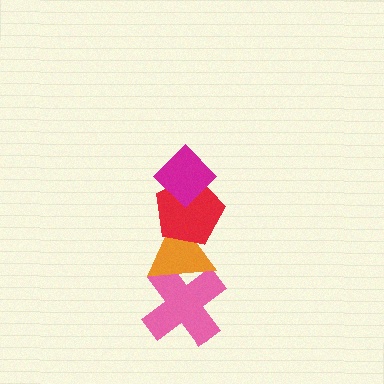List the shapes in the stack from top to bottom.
From top to bottom: the magenta diamond, the red pentagon, the orange triangle, the pink cross.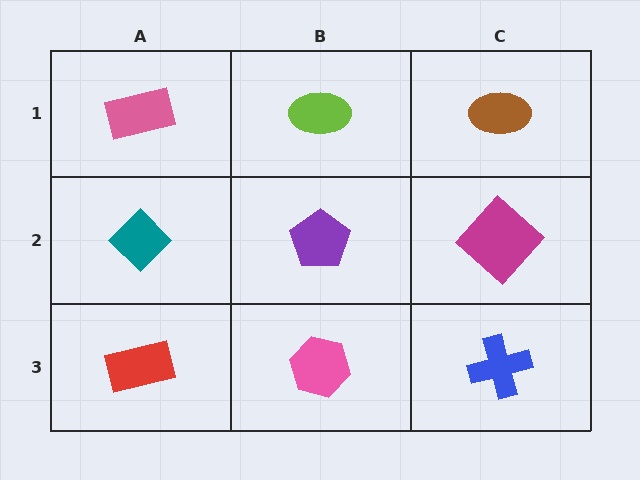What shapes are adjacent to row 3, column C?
A magenta diamond (row 2, column C), a pink hexagon (row 3, column B).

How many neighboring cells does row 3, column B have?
3.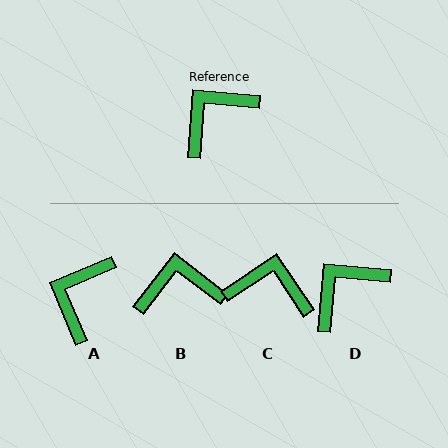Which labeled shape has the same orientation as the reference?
D.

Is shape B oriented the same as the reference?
No, it is off by about 33 degrees.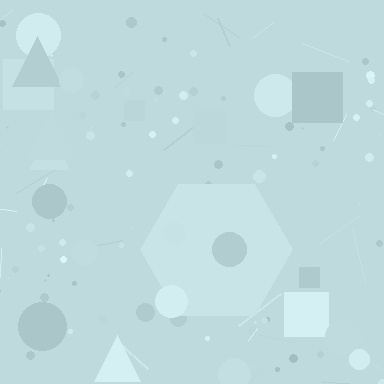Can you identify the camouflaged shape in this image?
The camouflaged shape is a hexagon.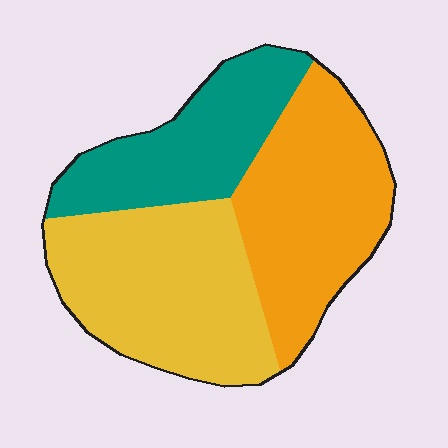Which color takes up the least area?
Teal, at roughly 25%.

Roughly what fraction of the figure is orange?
Orange covers 35% of the figure.